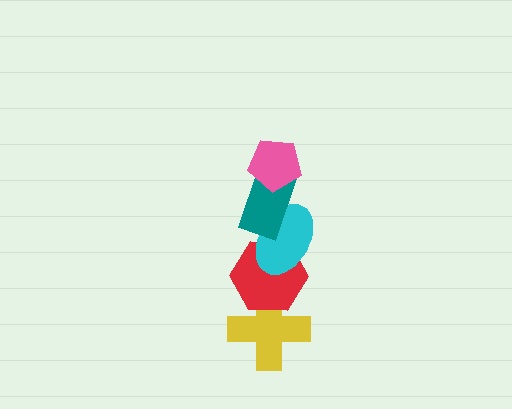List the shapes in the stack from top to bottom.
From top to bottom: the pink pentagon, the teal rectangle, the cyan ellipse, the red hexagon, the yellow cross.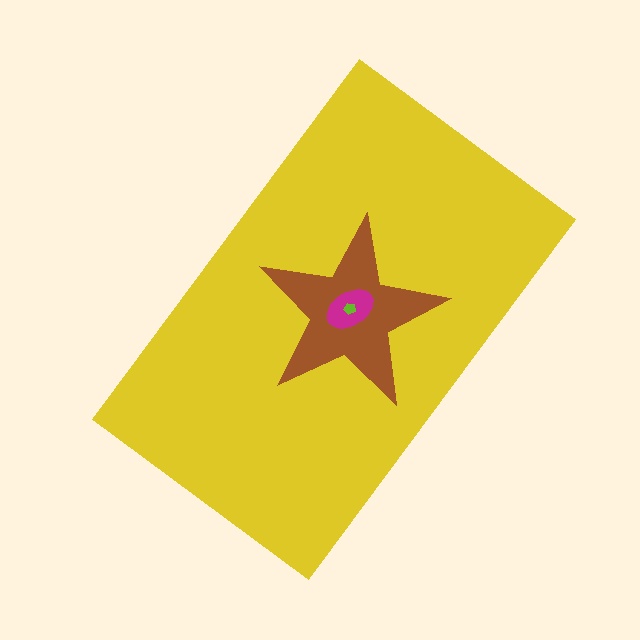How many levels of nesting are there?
4.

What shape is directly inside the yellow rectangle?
The brown star.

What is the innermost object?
The lime pentagon.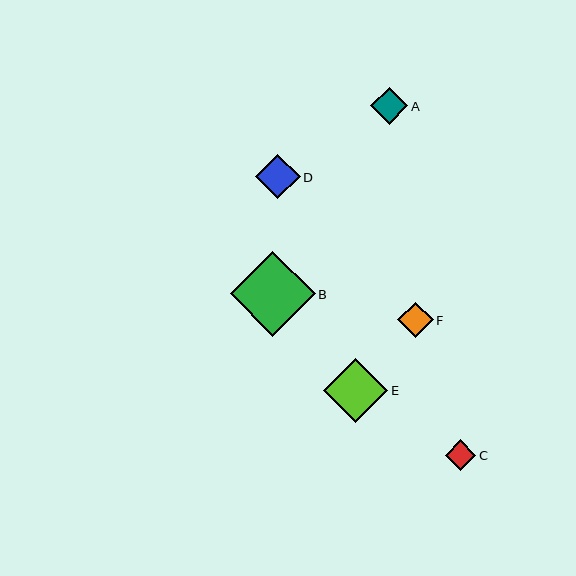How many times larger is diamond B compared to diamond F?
Diamond B is approximately 2.4 times the size of diamond F.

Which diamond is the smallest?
Diamond C is the smallest with a size of approximately 31 pixels.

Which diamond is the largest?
Diamond B is the largest with a size of approximately 85 pixels.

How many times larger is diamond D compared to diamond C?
Diamond D is approximately 1.4 times the size of diamond C.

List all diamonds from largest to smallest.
From largest to smallest: B, E, D, A, F, C.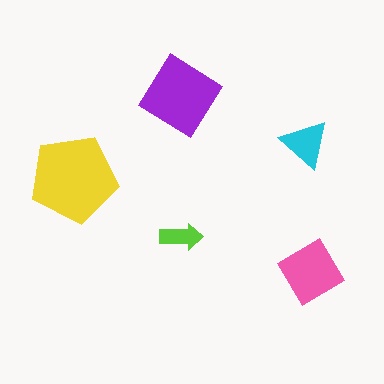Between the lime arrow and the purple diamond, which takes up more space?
The purple diamond.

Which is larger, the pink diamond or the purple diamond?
The purple diamond.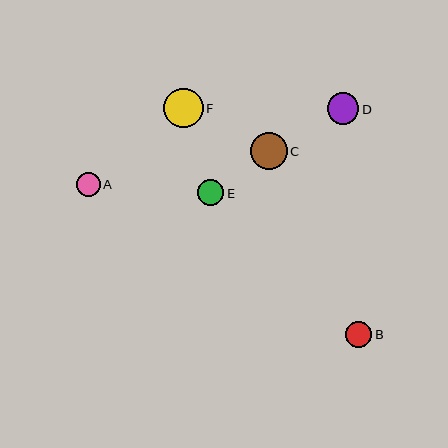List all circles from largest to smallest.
From largest to smallest: F, C, D, B, E, A.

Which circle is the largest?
Circle F is the largest with a size of approximately 39 pixels.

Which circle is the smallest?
Circle A is the smallest with a size of approximately 24 pixels.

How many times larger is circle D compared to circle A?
Circle D is approximately 1.3 times the size of circle A.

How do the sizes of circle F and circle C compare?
Circle F and circle C are approximately the same size.